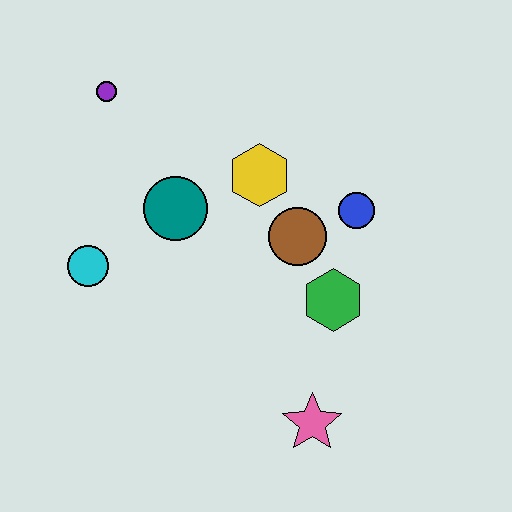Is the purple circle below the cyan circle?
No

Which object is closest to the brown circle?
The blue circle is closest to the brown circle.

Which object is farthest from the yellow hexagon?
The pink star is farthest from the yellow hexagon.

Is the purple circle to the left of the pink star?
Yes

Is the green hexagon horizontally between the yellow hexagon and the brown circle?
No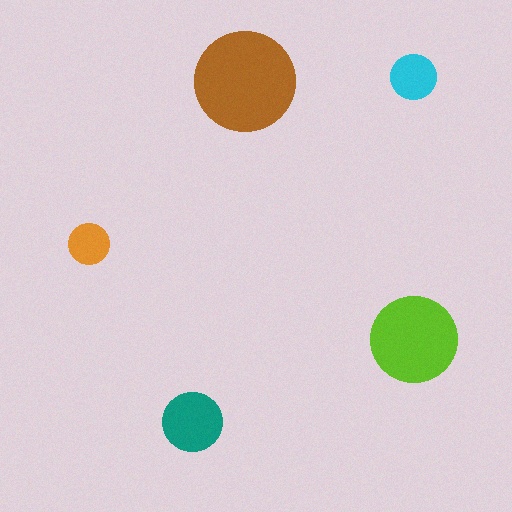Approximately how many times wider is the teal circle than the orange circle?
About 1.5 times wider.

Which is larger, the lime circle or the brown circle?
The brown one.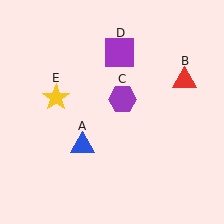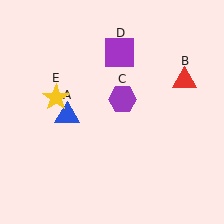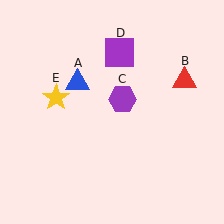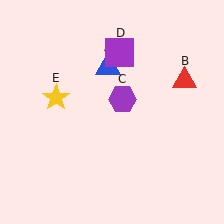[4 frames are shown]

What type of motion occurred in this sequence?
The blue triangle (object A) rotated clockwise around the center of the scene.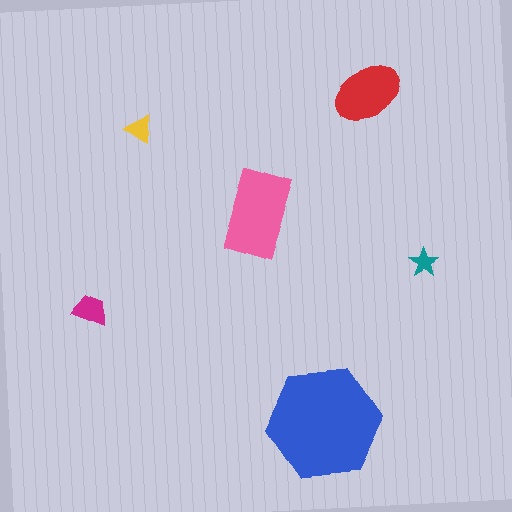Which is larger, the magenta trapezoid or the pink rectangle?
The pink rectangle.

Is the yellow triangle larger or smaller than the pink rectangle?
Smaller.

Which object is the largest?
The blue hexagon.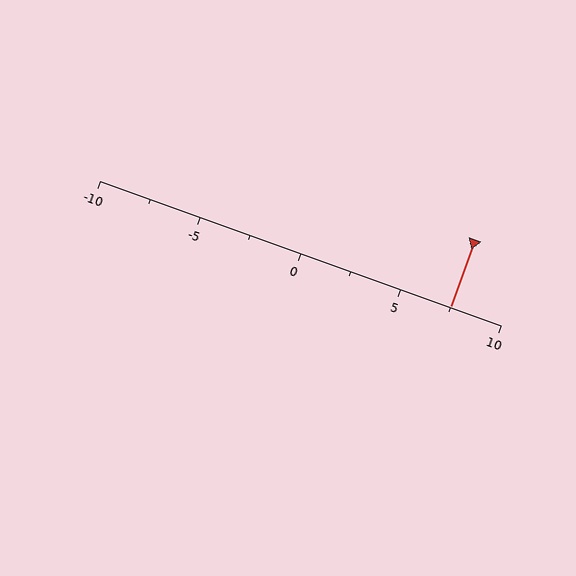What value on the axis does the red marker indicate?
The marker indicates approximately 7.5.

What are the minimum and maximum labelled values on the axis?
The axis runs from -10 to 10.